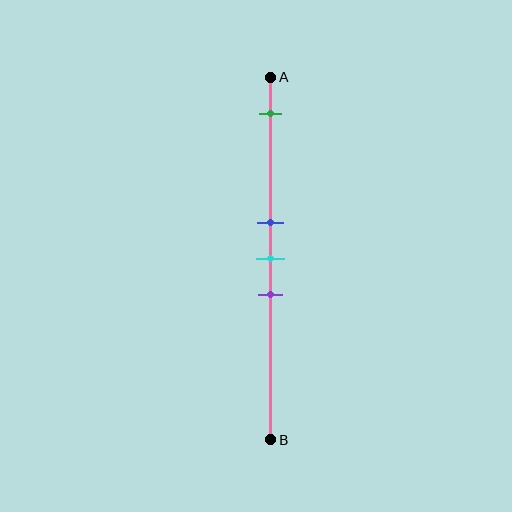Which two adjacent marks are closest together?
The blue and cyan marks are the closest adjacent pair.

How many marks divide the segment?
There are 4 marks dividing the segment.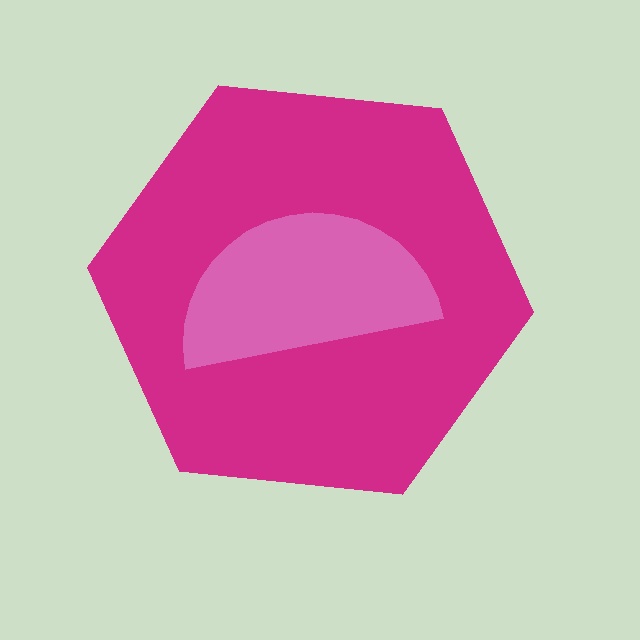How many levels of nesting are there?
2.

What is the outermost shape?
The magenta hexagon.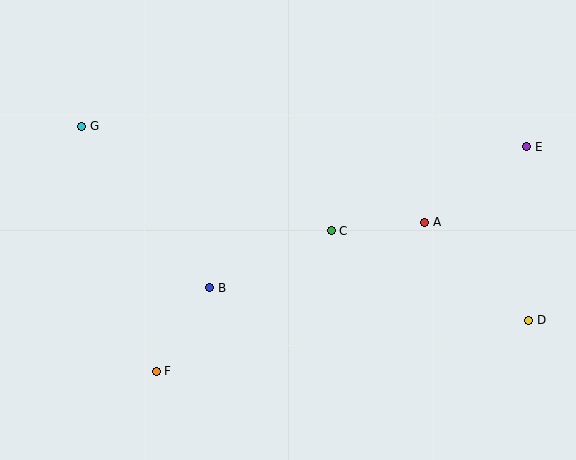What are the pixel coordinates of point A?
Point A is at (425, 222).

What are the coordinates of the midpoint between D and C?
The midpoint between D and C is at (430, 275).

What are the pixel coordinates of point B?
Point B is at (210, 288).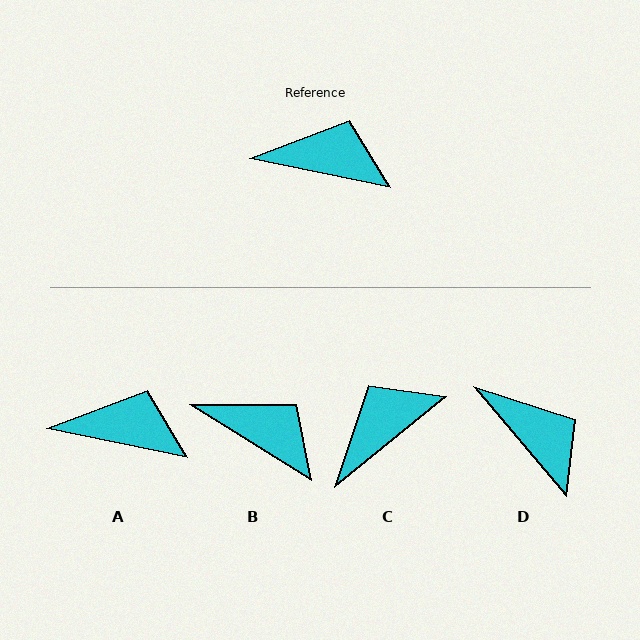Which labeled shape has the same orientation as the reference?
A.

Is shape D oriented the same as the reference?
No, it is off by about 38 degrees.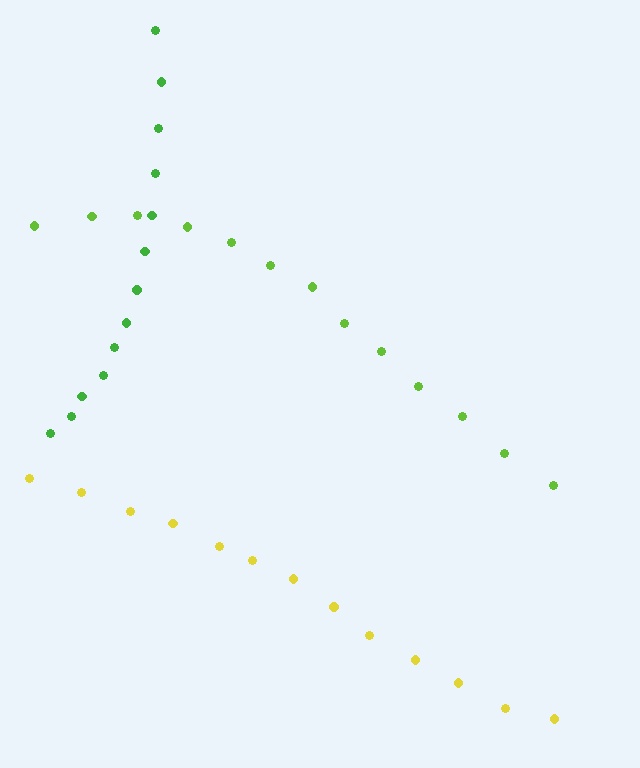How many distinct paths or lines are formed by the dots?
There are 3 distinct paths.